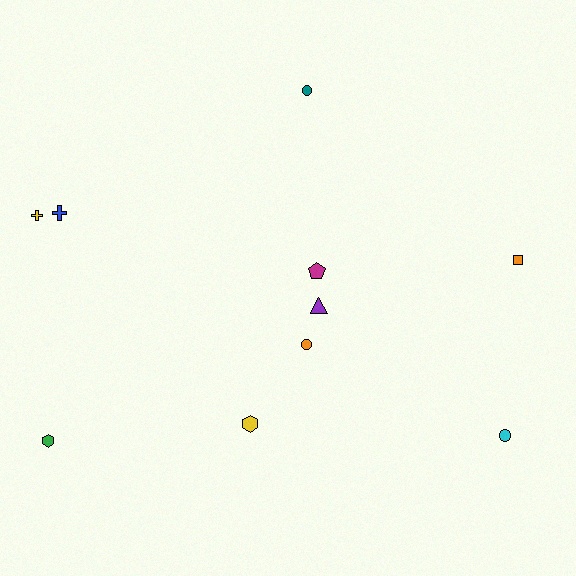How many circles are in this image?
There are 3 circles.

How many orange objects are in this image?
There are 2 orange objects.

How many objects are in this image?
There are 10 objects.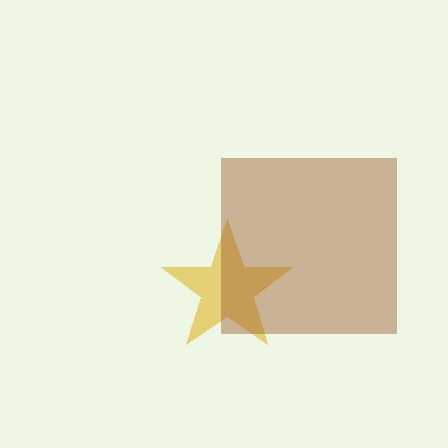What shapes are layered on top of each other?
The layered shapes are: a yellow star, a brown square.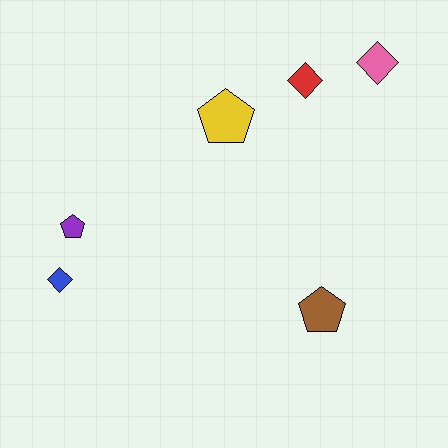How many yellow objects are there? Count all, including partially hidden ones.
There is 1 yellow object.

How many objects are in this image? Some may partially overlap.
There are 6 objects.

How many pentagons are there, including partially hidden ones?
There are 3 pentagons.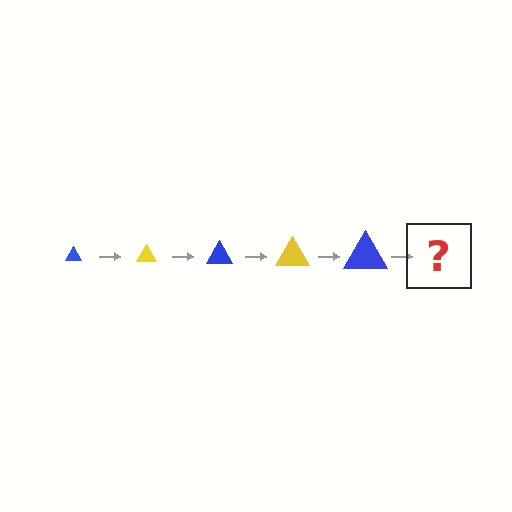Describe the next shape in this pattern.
It should be a yellow triangle, larger than the previous one.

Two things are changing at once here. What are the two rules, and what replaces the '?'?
The two rules are that the triangle grows larger each step and the color cycles through blue and yellow. The '?' should be a yellow triangle, larger than the previous one.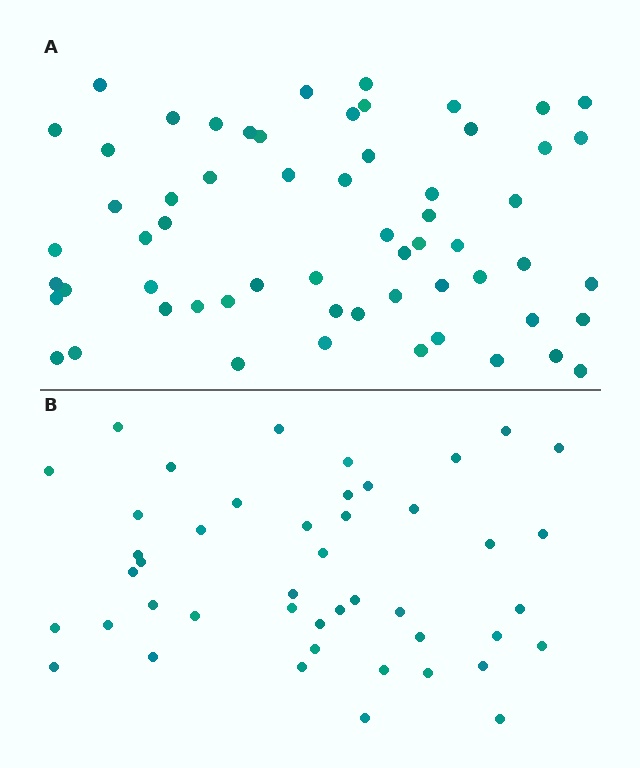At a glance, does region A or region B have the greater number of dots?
Region A (the top region) has more dots.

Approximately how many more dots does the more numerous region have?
Region A has approximately 15 more dots than region B.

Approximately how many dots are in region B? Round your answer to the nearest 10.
About 40 dots. (The exact count is 45, which rounds to 40.)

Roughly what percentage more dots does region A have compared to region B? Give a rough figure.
About 35% more.